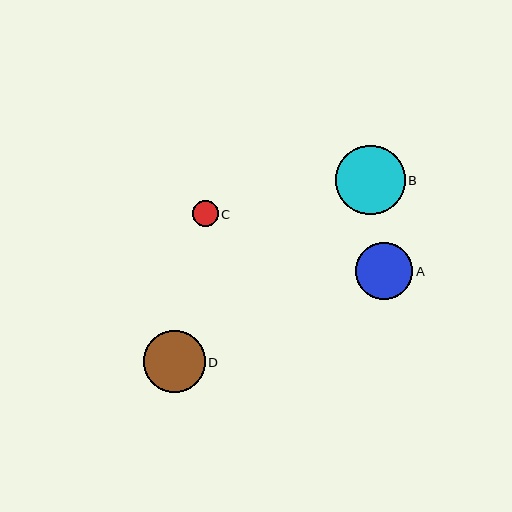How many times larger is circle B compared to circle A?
Circle B is approximately 1.2 times the size of circle A.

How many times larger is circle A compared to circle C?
Circle A is approximately 2.2 times the size of circle C.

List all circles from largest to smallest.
From largest to smallest: B, D, A, C.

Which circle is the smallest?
Circle C is the smallest with a size of approximately 26 pixels.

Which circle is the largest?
Circle B is the largest with a size of approximately 70 pixels.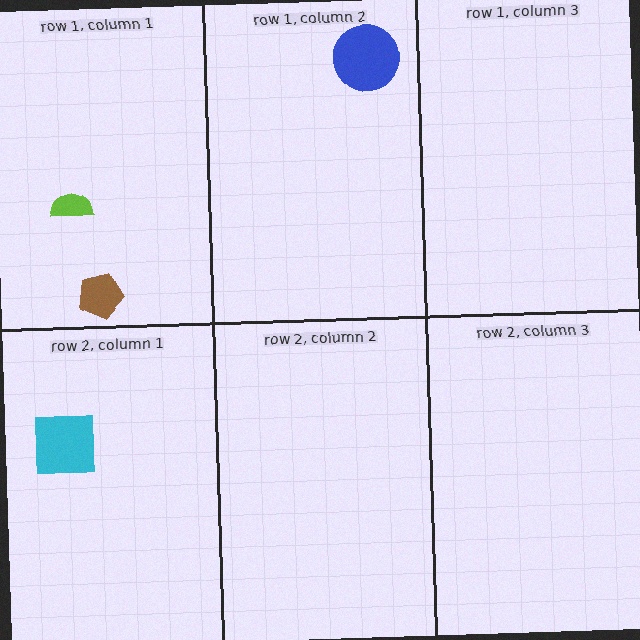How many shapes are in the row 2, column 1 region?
1.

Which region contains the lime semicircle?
The row 1, column 1 region.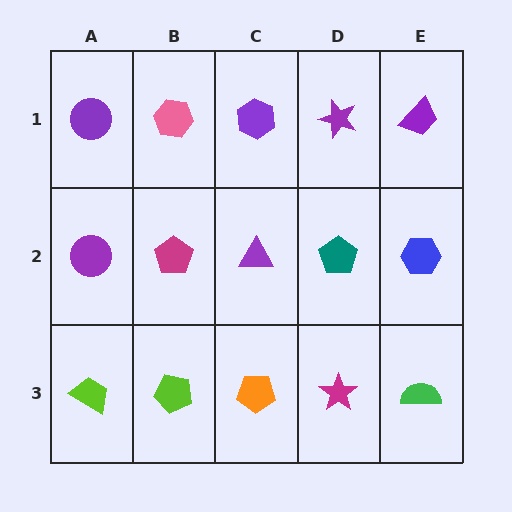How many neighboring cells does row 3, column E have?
2.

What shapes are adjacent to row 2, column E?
A purple trapezoid (row 1, column E), a green semicircle (row 3, column E), a teal pentagon (row 2, column D).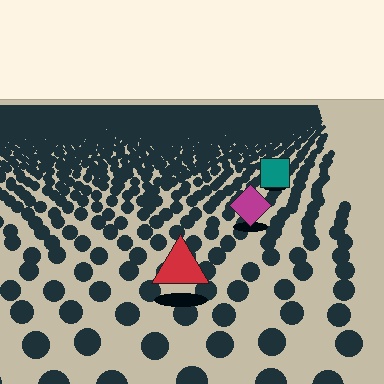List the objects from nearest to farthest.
From nearest to farthest: the red triangle, the magenta diamond, the teal square.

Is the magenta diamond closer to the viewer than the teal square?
Yes. The magenta diamond is closer — you can tell from the texture gradient: the ground texture is coarser near it.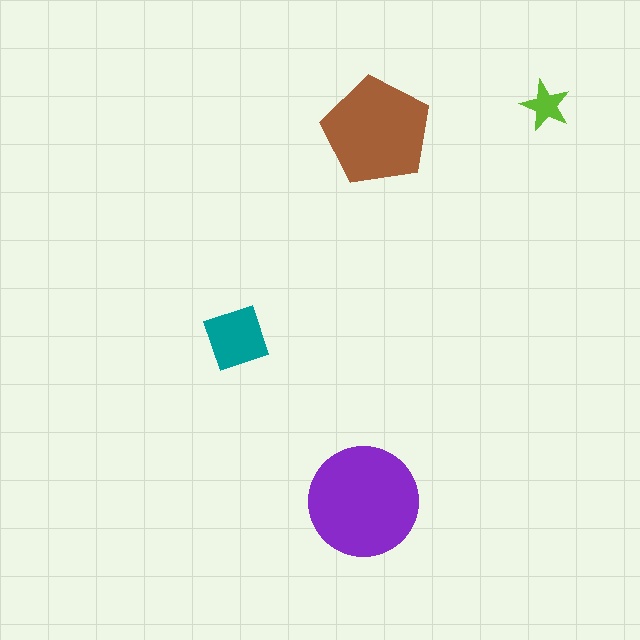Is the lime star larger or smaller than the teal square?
Smaller.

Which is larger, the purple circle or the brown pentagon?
The purple circle.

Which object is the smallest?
The lime star.